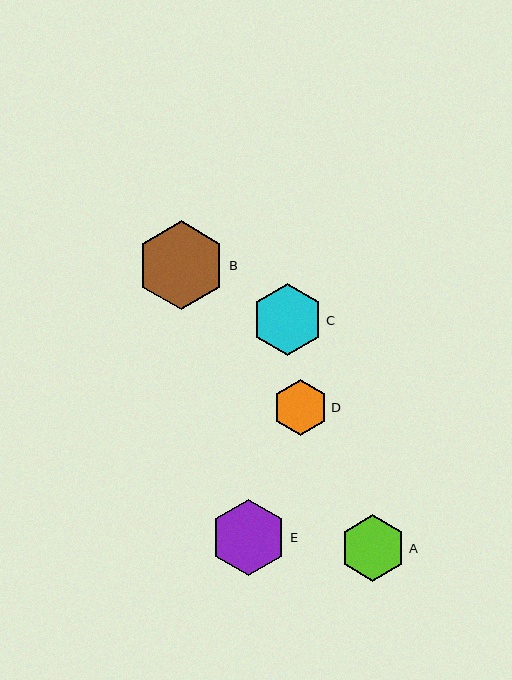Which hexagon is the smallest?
Hexagon D is the smallest with a size of approximately 55 pixels.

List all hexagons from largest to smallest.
From largest to smallest: B, E, C, A, D.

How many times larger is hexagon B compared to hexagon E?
Hexagon B is approximately 1.2 times the size of hexagon E.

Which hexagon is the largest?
Hexagon B is the largest with a size of approximately 89 pixels.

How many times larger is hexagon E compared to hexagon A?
Hexagon E is approximately 1.1 times the size of hexagon A.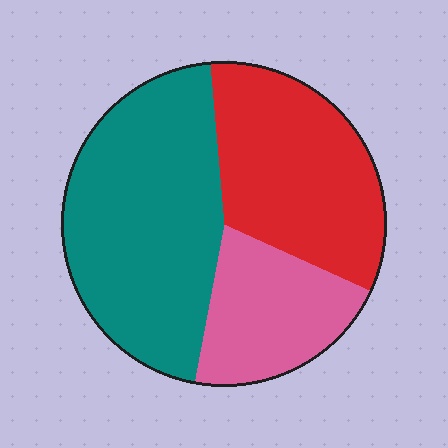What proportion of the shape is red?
Red takes up about one third (1/3) of the shape.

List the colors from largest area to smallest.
From largest to smallest: teal, red, pink.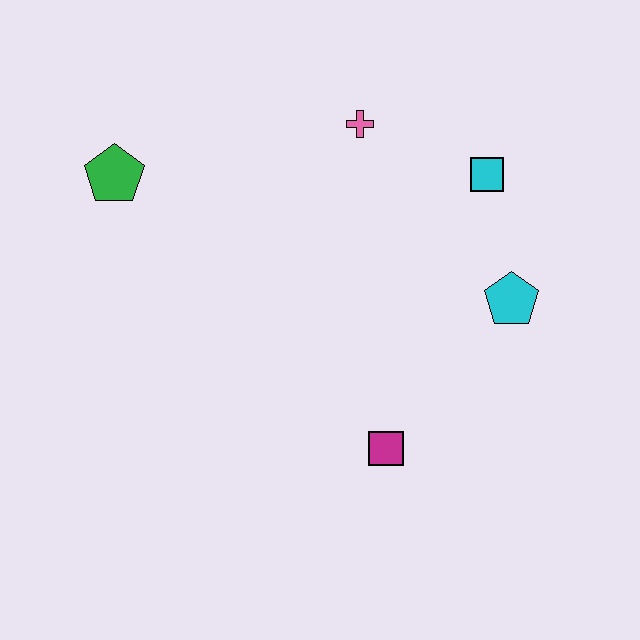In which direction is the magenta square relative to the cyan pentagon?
The magenta square is below the cyan pentagon.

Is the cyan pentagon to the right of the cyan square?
Yes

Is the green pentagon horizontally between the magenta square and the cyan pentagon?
No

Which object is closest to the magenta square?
The cyan pentagon is closest to the magenta square.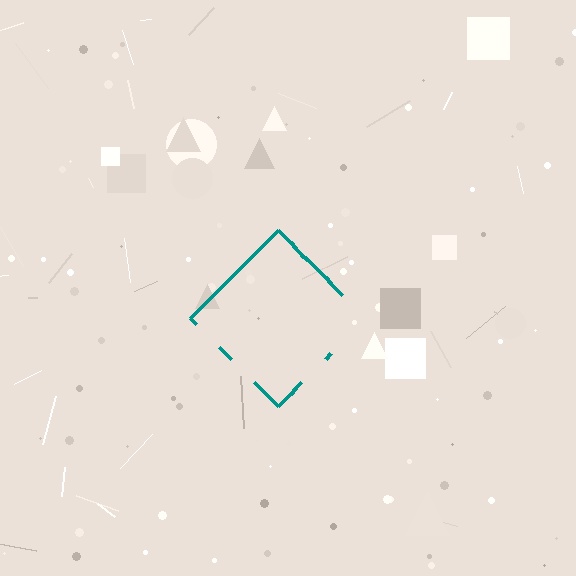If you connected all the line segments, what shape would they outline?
They would outline a diamond.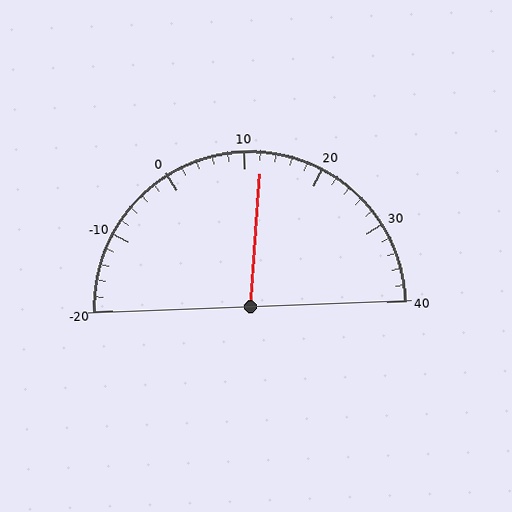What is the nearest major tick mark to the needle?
The nearest major tick mark is 10.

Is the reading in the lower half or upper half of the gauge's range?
The reading is in the upper half of the range (-20 to 40).